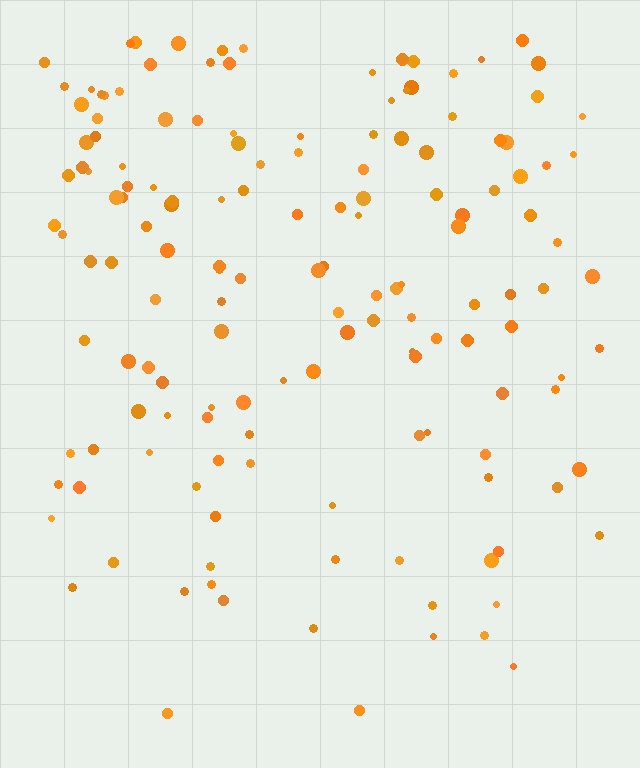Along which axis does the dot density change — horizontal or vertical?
Vertical.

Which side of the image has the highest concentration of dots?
The top.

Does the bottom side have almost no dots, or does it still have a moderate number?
Still a moderate number, just noticeably fewer than the top.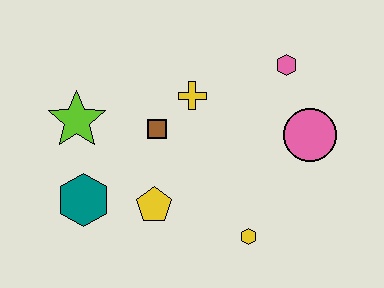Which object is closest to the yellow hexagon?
The yellow pentagon is closest to the yellow hexagon.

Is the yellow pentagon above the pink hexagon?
No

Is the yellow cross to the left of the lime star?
No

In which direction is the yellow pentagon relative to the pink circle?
The yellow pentagon is to the left of the pink circle.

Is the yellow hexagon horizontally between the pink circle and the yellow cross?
Yes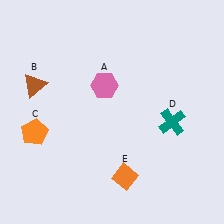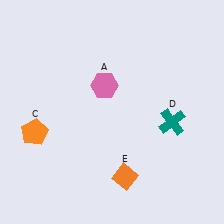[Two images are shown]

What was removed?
The brown triangle (B) was removed in Image 2.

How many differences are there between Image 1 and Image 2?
There is 1 difference between the two images.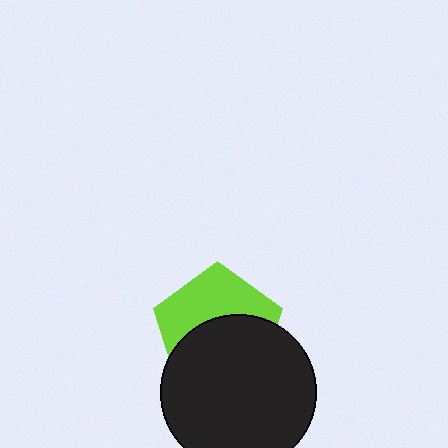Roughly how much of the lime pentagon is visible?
About half of it is visible (roughly 46%).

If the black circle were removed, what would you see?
You would see the complete lime pentagon.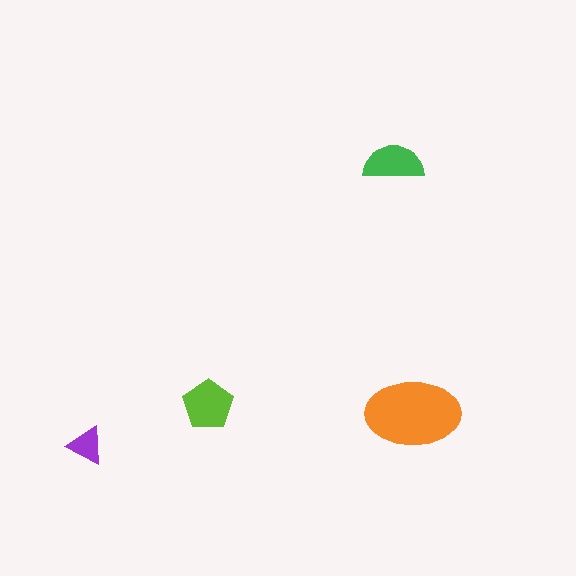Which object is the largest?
The orange ellipse.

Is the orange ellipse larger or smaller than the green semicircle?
Larger.